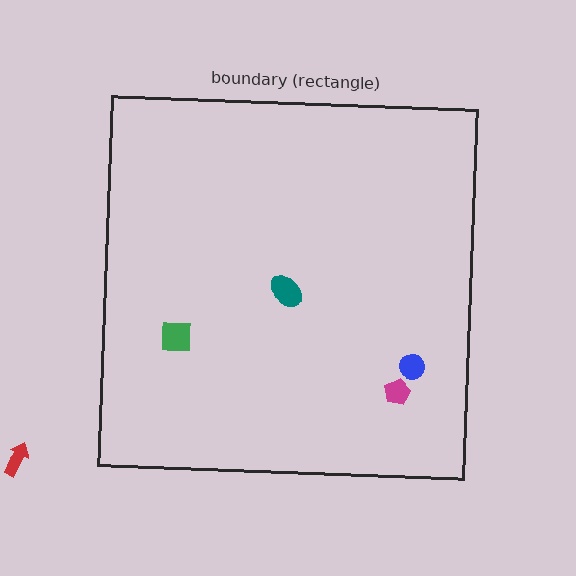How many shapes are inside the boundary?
4 inside, 1 outside.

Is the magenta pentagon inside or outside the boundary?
Inside.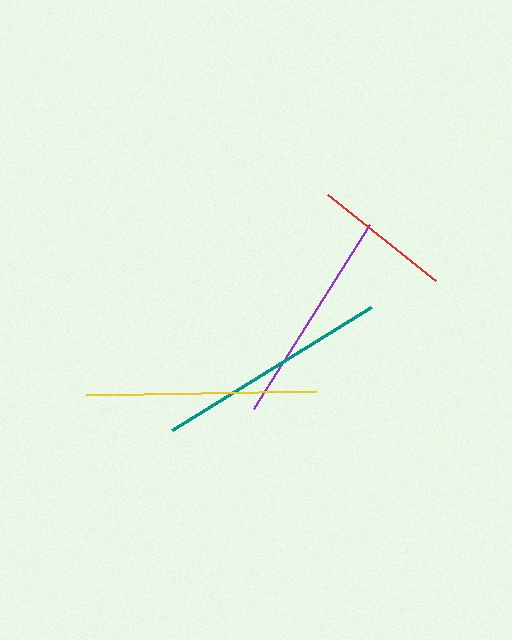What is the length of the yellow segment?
The yellow segment is approximately 231 pixels long.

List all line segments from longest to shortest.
From longest to shortest: teal, yellow, purple, red.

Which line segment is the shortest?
The red line is the shortest at approximately 138 pixels.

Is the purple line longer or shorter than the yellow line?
The yellow line is longer than the purple line.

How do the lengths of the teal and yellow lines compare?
The teal and yellow lines are approximately the same length.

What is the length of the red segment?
The red segment is approximately 138 pixels long.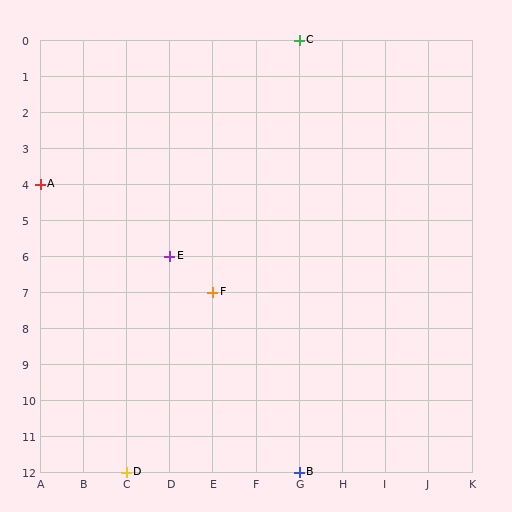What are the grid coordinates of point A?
Point A is at grid coordinates (A, 4).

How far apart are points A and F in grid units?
Points A and F are 4 columns and 3 rows apart (about 5.0 grid units diagonally).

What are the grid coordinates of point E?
Point E is at grid coordinates (D, 6).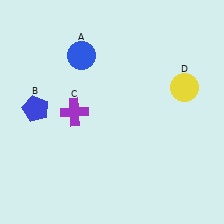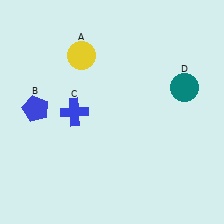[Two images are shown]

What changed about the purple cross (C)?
In Image 1, C is purple. In Image 2, it changed to blue.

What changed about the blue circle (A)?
In Image 1, A is blue. In Image 2, it changed to yellow.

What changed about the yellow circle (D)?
In Image 1, D is yellow. In Image 2, it changed to teal.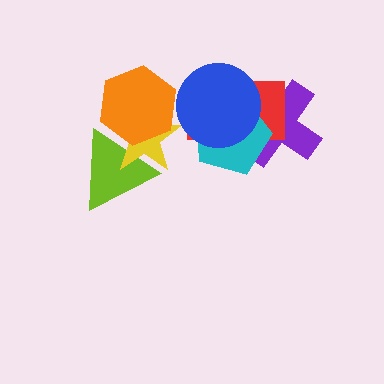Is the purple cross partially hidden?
Yes, it is partially covered by another shape.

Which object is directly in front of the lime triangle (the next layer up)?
The yellow star is directly in front of the lime triangle.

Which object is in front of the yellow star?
The orange hexagon is in front of the yellow star.